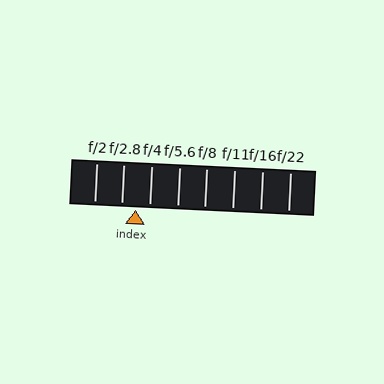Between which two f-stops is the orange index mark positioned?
The index mark is between f/2.8 and f/4.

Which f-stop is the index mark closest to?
The index mark is closest to f/2.8.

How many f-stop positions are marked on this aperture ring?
There are 8 f-stop positions marked.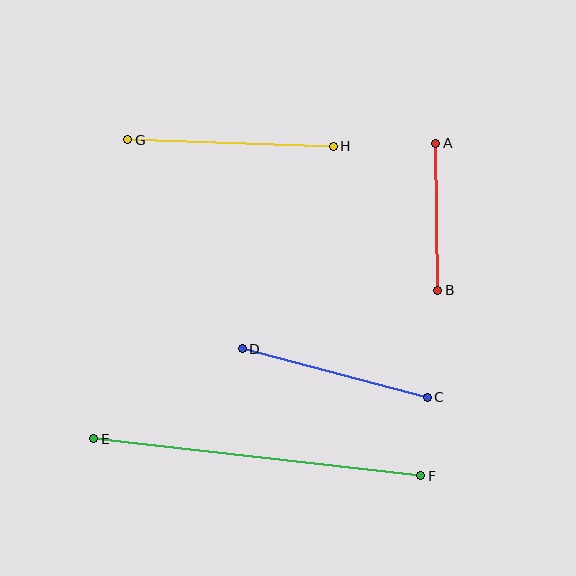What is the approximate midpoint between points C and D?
The midpoint is at approximately (335, 373) pixels.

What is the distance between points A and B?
The distance is approximately 147 pixels.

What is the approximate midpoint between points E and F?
The midpoint is at approximately (257, 457) pixels.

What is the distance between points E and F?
The distance is approximately 329 pixels.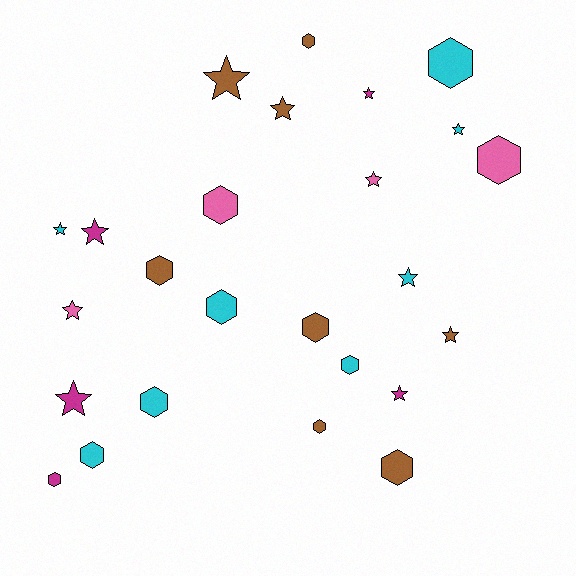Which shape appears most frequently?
Hexagon, with 13 objects.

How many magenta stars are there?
There are 4 magenta stars.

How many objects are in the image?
There are 25 objects.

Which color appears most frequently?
Brown, with 8 objects.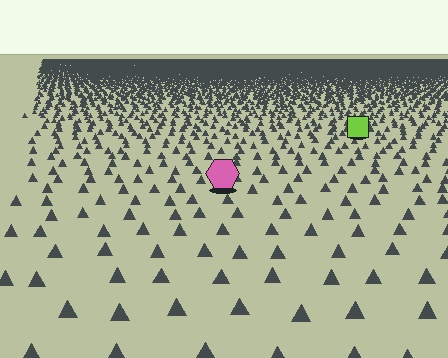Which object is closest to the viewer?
The pink hexagon is closest. The texture marks near it are larger and more spread out.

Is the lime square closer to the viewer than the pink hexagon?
No. The pink hexagon is closer — you can tell from the texture gradient: the ground texture is coarser near it.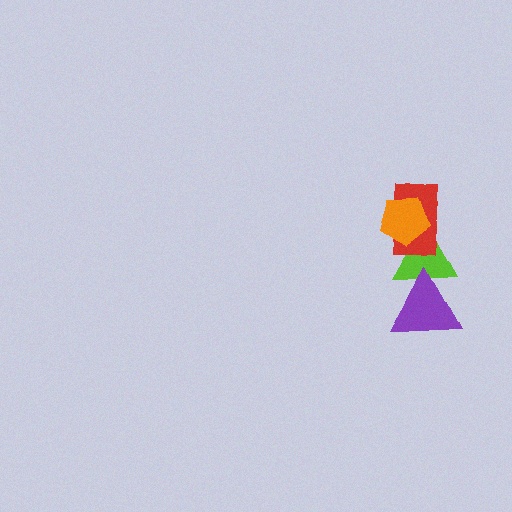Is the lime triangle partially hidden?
Yes, it is partially covered by another shape.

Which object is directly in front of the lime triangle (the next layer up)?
The red rectangle is directly in front of the lime triangle.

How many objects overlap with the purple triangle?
1 object overlaps with the purple triangle.